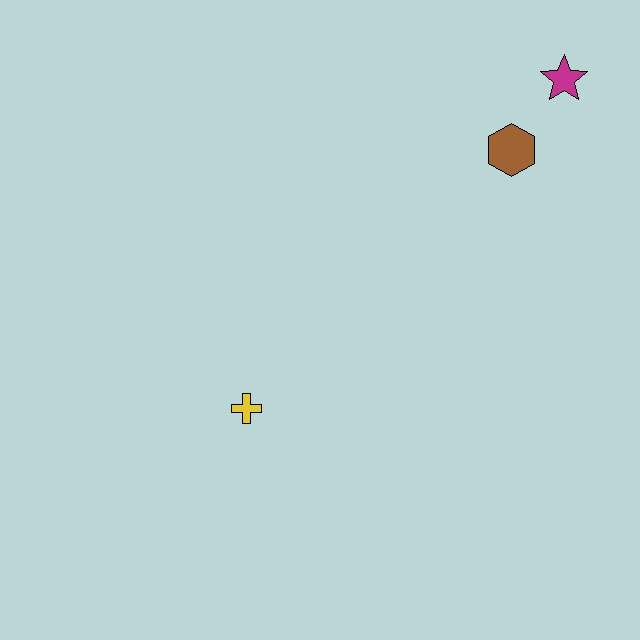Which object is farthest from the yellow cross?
The magenta star is farthest from the yellow cross.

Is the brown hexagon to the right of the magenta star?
No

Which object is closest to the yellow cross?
The brown hexagon is closest to the yellow cross.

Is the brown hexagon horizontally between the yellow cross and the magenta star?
Yes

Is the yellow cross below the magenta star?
Yes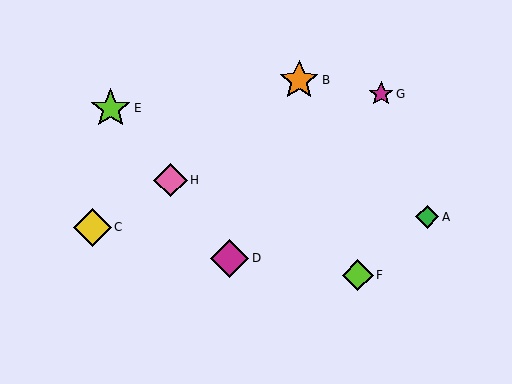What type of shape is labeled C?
Shape C is a yellow diamond.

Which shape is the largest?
The orange star (labeled B) is the largest.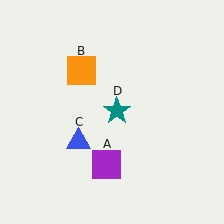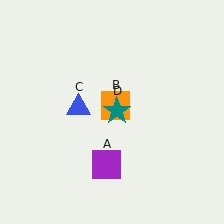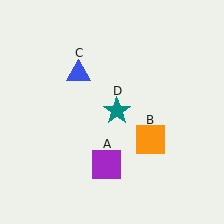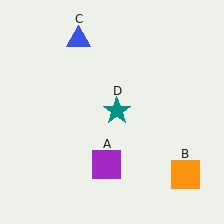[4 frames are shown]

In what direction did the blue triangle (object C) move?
The blue triangle (object C) moved up.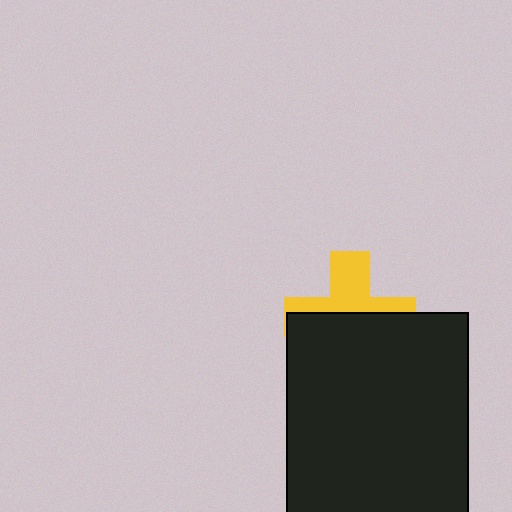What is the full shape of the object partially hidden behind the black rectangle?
The partially hidden object is a yellow cross.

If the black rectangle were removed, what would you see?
You would see the complete yellow cross.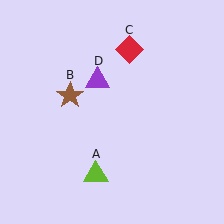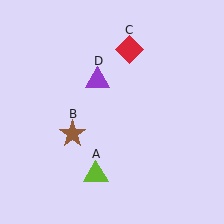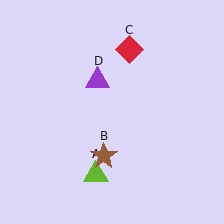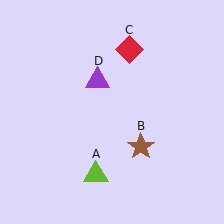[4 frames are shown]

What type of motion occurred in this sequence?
The brown star (object B) rotated counterclockwise around the center of the scene.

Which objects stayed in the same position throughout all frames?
Lime triangle (object A) and red diamond (object C) and purple triangle (object D) remained stationary.